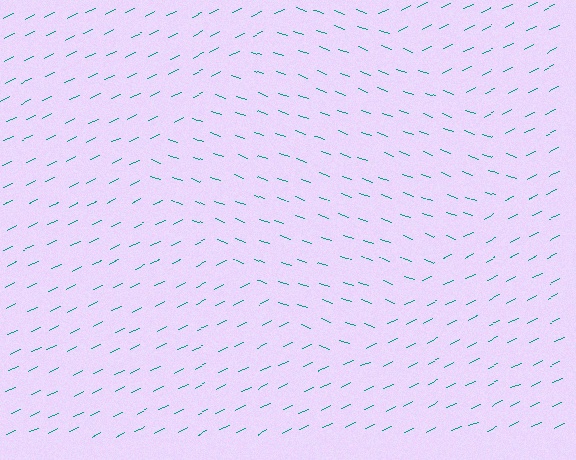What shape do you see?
I see a diamond.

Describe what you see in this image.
The image is filled with small teal line segments. A diamond region in the image has lines oriented differently from the surrounding lines, creating a visible texture boundary.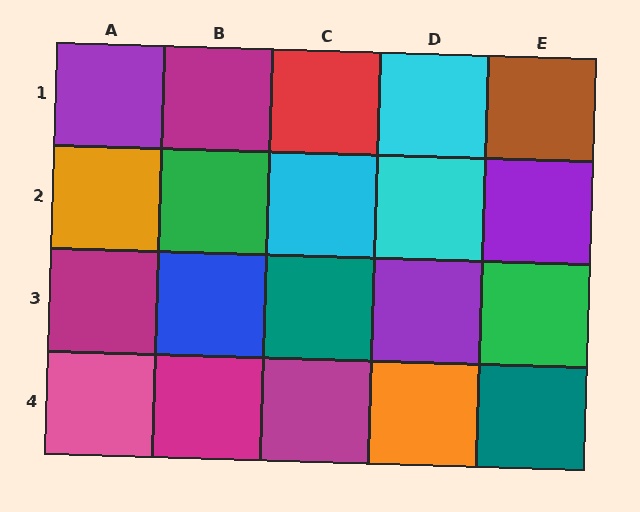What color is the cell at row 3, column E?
Green.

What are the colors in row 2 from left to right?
Orange, green, cyan, cyan, purple.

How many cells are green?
2 cells are green.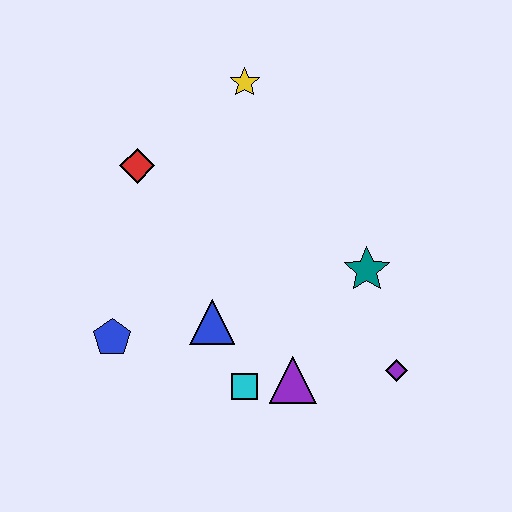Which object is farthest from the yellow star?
The purple diamond is farthest from the yellow star.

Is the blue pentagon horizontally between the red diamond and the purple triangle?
No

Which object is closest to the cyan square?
The purple triangle is closest to the cyan square.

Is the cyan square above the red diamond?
No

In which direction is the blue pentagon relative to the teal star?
The blue pentagon is to the left of the teal star.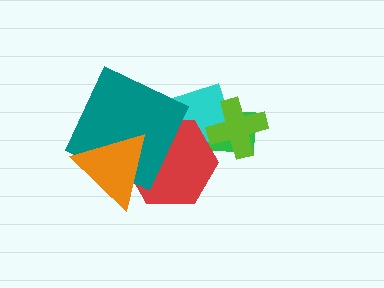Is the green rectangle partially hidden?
Yes, it is partially covered by another shape.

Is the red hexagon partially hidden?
Yes, it is partially covered by another shape.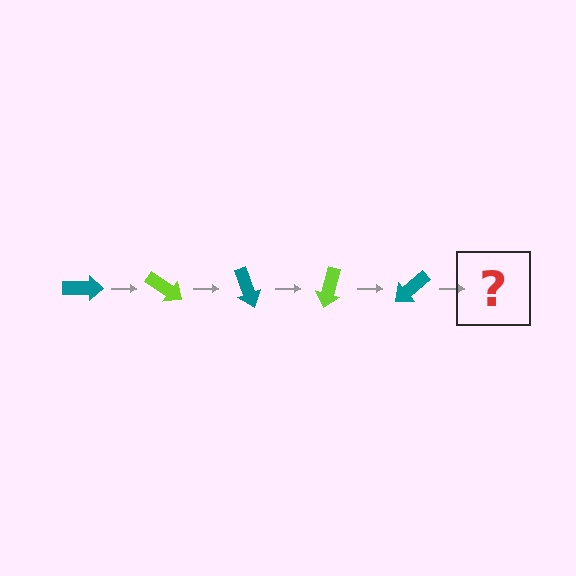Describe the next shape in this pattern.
It should be a lime arrow, rotated 175 degrees from the start.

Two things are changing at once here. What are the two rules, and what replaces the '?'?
The two rules are that it rotates 35 degrees each step and the color cycles through teal and lime. The '?' should be a lime arrow, rotated 175 degrees from the start.